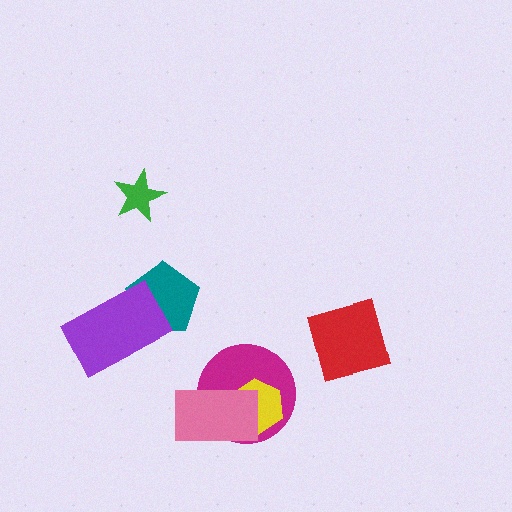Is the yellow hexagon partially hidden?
Yes, it is partially covered by another shape.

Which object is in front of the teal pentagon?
The purple rectangle is in front of the teal pentagon.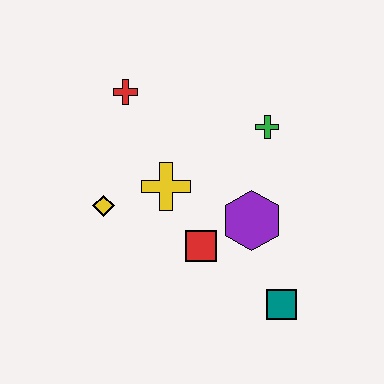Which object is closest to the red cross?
The yellow cross is closest to the red cross.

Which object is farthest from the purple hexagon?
The red cross is farthest from the purple hexagon.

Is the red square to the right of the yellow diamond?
Yes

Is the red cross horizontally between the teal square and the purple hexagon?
No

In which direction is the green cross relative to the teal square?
The green cross is above the teal square.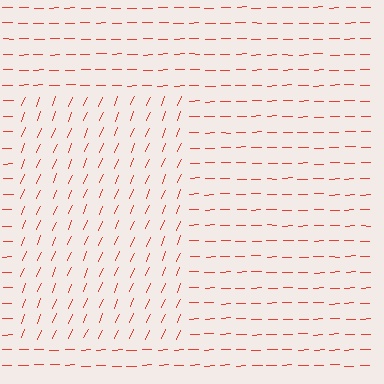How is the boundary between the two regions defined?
The boundary is defined purely by a change in line orientation (approximately 65 degrees difference). All lines are the same color and thickness.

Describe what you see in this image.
The image is filled with small red line segments. A rectangle region in the image has lines oriented differently from the surrounding lines, creating a visible texture boundary.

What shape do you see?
I see a rectangle.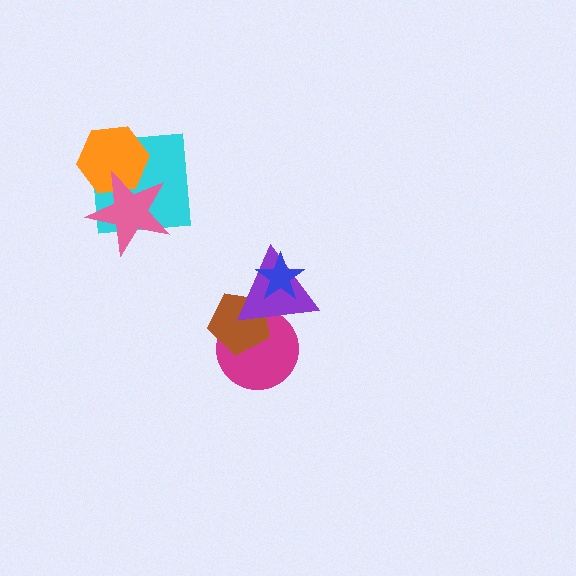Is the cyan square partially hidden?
Yes, it is partially covered by another shape.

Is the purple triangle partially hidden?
Yes, it is partially covered by another shape.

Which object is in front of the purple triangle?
The blue star is in front of the purple triangle.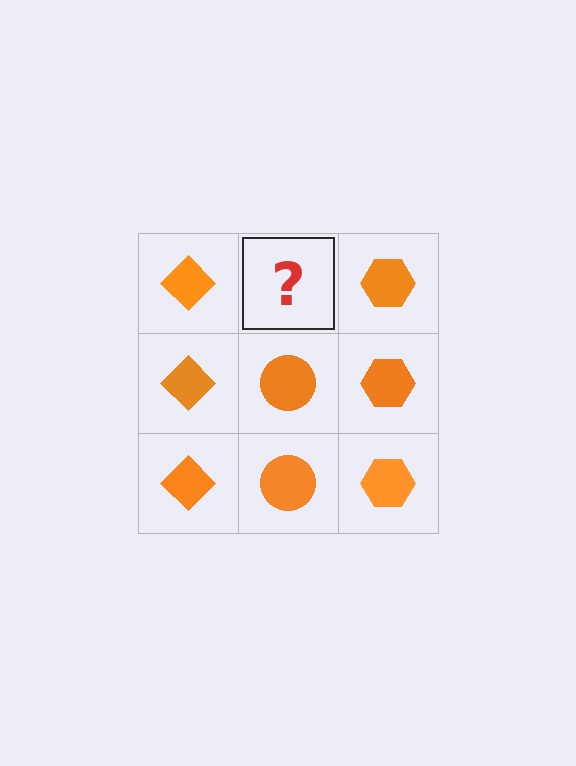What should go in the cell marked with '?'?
The missing cell should contain an orange circle.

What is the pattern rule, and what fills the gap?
The rule is that each column has a consistent shape. The gap should be filled with an orange circle.